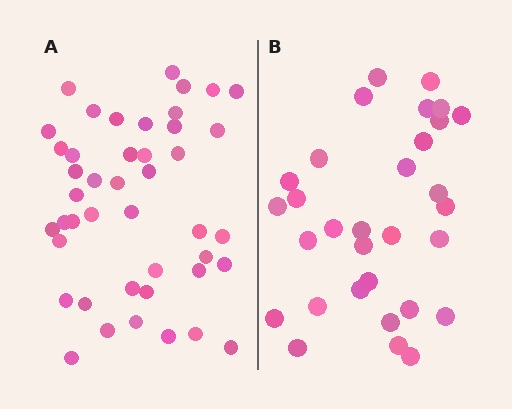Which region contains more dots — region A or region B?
Region A (the left region) has more dots.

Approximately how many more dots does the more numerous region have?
Region A has approximately 15 more dots than region B.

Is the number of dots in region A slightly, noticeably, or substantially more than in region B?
Region A has noticeably more, but not dramatically so. The ratio is roughly 1.4 to 1.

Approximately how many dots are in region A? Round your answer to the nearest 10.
About 40 dots. (The exact count is 44, which rounds to 40.)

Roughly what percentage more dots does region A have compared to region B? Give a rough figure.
About 40% more.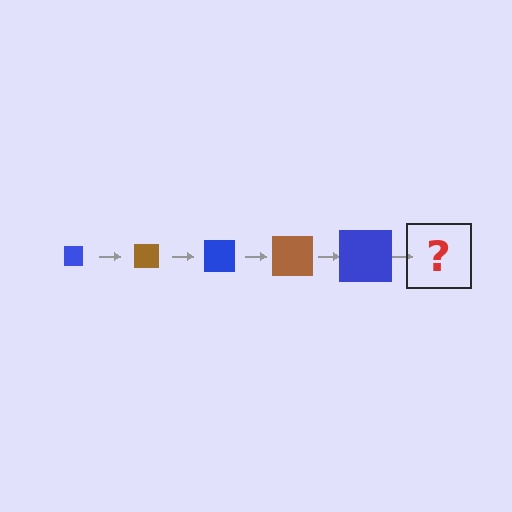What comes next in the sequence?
The next element should be a brown square, larger than the previous one.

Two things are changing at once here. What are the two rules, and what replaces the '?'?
The two rules are that the square grows larger each step and the color cycles through blue and brown. The '?' should be a brown square, larger than the previous one.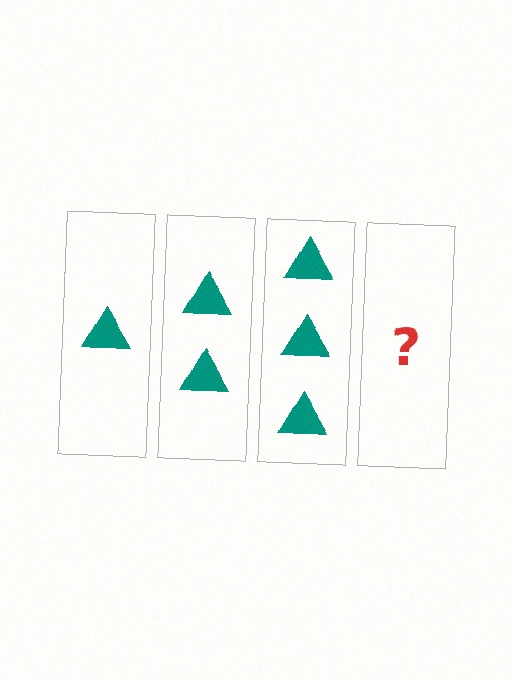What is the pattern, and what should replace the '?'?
The pattern is that each step adds one more triangle. The '?' should be 4 triangles.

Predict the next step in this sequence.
The next step is 4 triangles.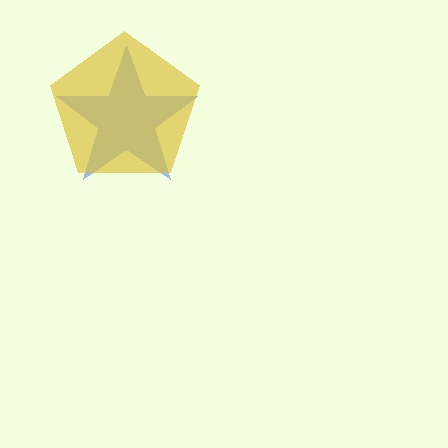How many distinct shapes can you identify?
There are 2 distinct shapes: a blue star, a yellow pentagon.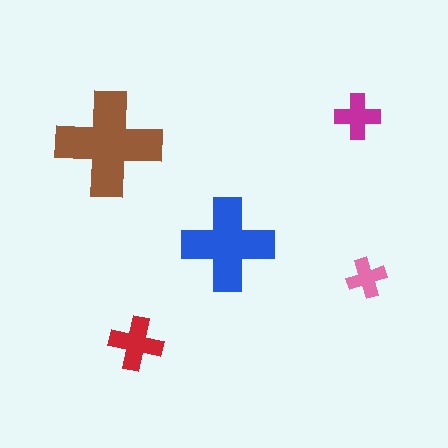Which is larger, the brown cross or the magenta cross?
The brown one.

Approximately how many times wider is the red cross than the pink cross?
About 1.5 times wider.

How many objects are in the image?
There are 5 objects in the image.